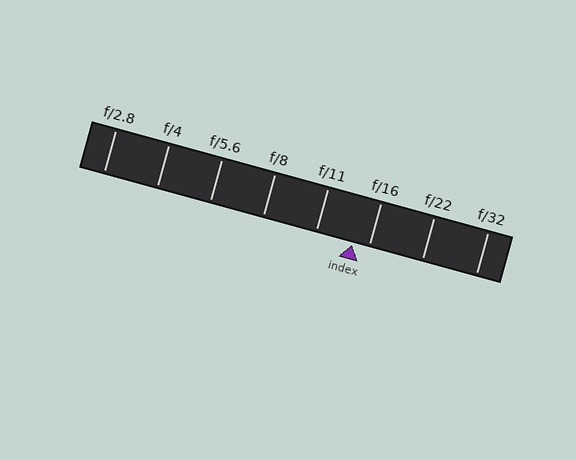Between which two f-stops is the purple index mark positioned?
The index mark is between f/11 and f/16.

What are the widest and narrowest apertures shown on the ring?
The widest aperture shown is f/2.8 and the narrowest is f/32.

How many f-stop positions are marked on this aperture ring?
There are 8 f-stop positions marked.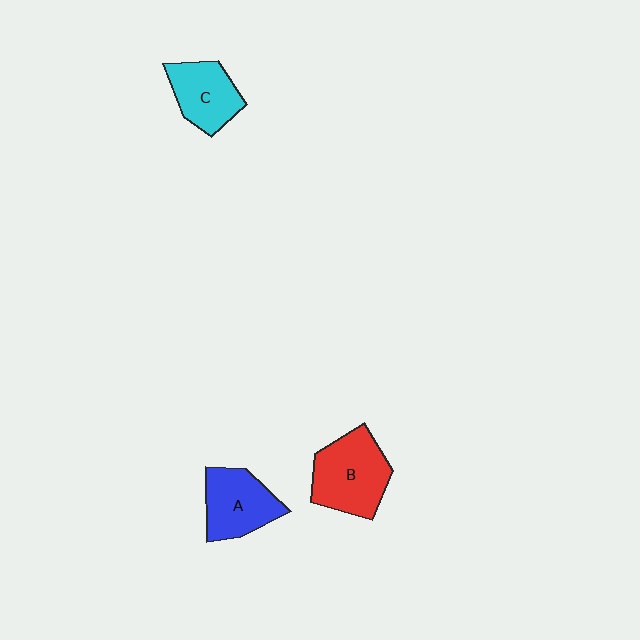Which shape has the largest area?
Shape B (red).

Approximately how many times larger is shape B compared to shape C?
Approximately 1.4 times.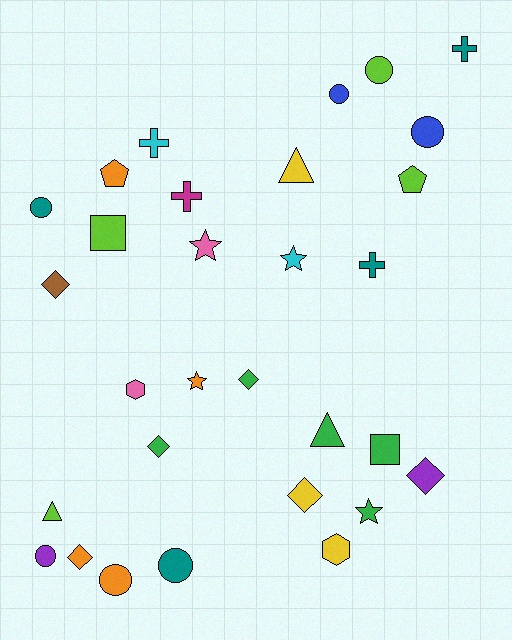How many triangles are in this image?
There are 3 triangles.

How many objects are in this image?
There are 30 objects.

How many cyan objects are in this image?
There are 2 cyan objects.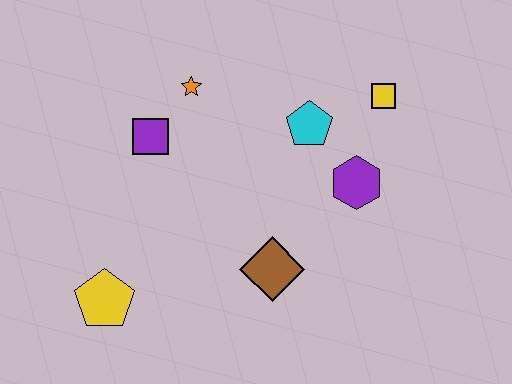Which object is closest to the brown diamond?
The purple hexagon is closest to the brown diamond.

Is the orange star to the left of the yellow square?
Yes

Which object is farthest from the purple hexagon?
The yellow pentagon is farthest from the purple hexagon.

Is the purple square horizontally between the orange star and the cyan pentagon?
No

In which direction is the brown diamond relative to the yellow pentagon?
The brown diamond is to the right of the yellow pentagon.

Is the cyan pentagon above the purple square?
Yes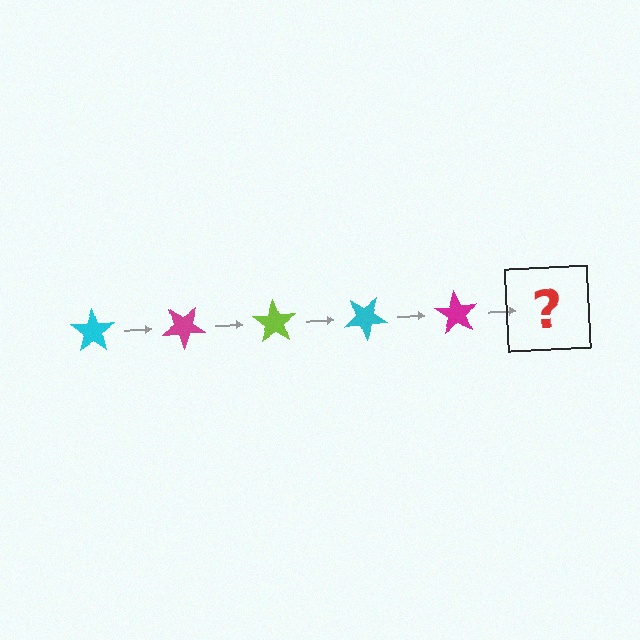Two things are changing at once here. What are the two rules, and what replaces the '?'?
The two rules are that it rotates 35 degrees each step and the color cycles through cyan, magenta, and lime. The '?' should be a lime star, rotated 175 degrees from the start.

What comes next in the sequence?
The next element should be a lime star, rotated 175 degrees from the start.